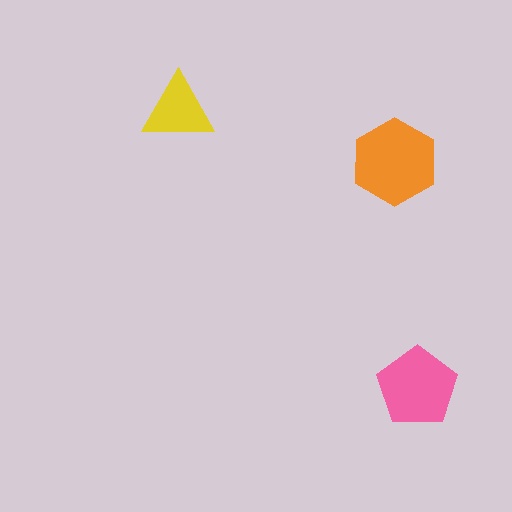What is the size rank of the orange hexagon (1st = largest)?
1st.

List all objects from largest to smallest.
The orange hexagon, the pink pentagon, the yellow triangle.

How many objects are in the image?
There are 3 objects in the image.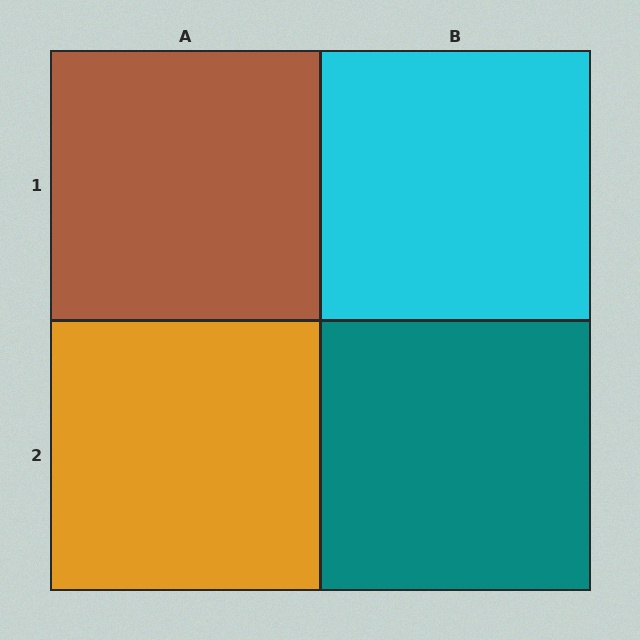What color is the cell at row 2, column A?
Orange.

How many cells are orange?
1 cell is orange.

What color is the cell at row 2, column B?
Teal.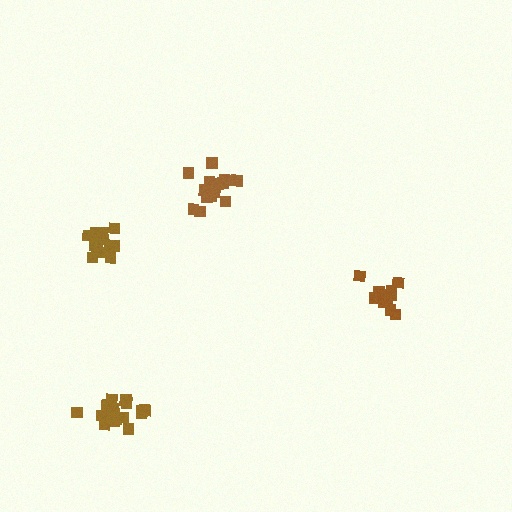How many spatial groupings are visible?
There are 4 spatial groupings.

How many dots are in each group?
Group 1: 12 dots, Group 2: 15 dots, Group 3: 12 dots, Group 4: 16 dots (55 total).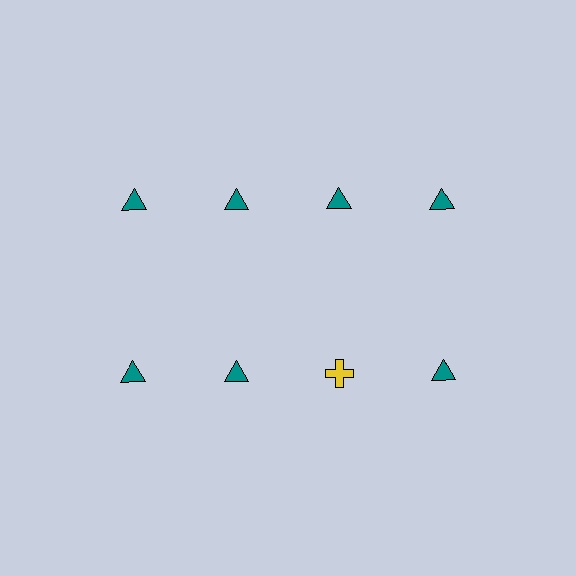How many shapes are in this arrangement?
There are 8 shapes arranged in a grid pattern.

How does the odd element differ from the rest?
It differs in both color (yellow instead of teal) and shape (cross instead of triangle).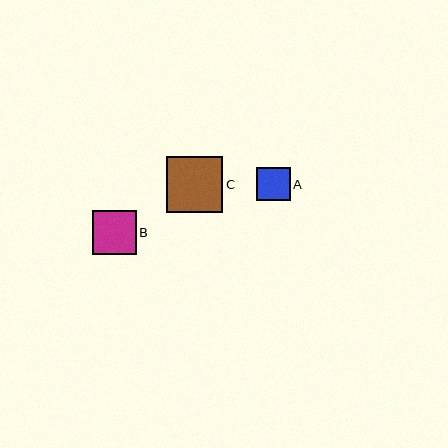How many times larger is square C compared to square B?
Square C is approximately 1.3 times the size of square B.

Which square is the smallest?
Square A is the smallest with a size of approximately 34 pixels.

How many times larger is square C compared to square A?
Square C is approximately 1.7 times the size of square A.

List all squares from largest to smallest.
From largest to smallest: C, B, A.